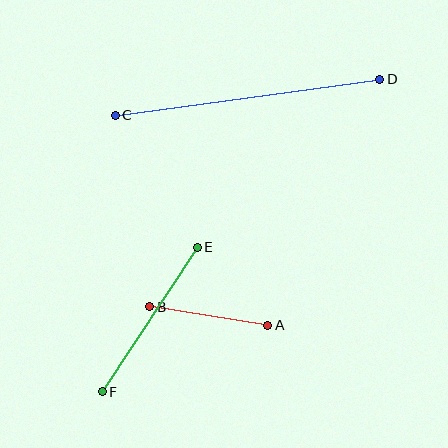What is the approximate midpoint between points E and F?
The midpoint is at approximately (150, 320) pixels.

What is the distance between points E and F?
The distance is approximately 173 pixels.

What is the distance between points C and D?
The distance is approximately 267 pixels.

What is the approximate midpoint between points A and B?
The midpoint is at approximately (209, 316) pixels.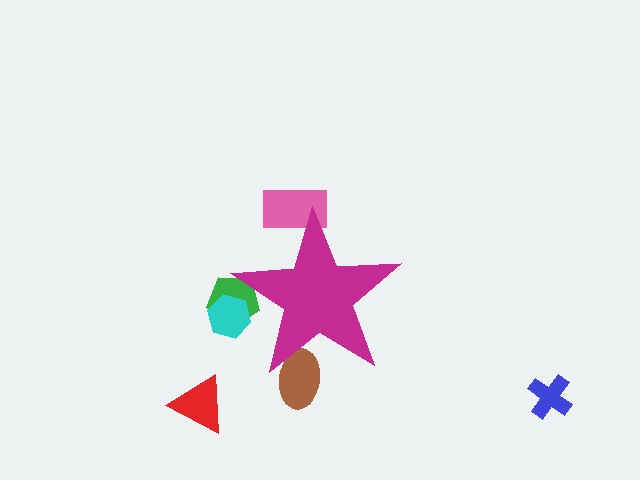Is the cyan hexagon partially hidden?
Yes, the cyan hexagon is partially hidden behind the magenta star.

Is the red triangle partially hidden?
No, the red triangle is fully visible.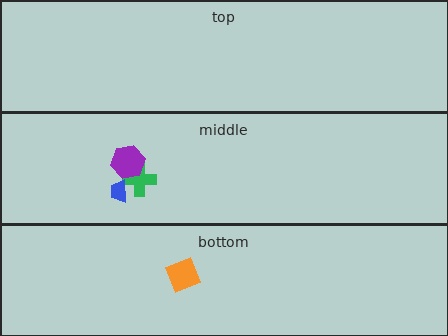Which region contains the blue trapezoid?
The middle region.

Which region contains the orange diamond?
The bottom region.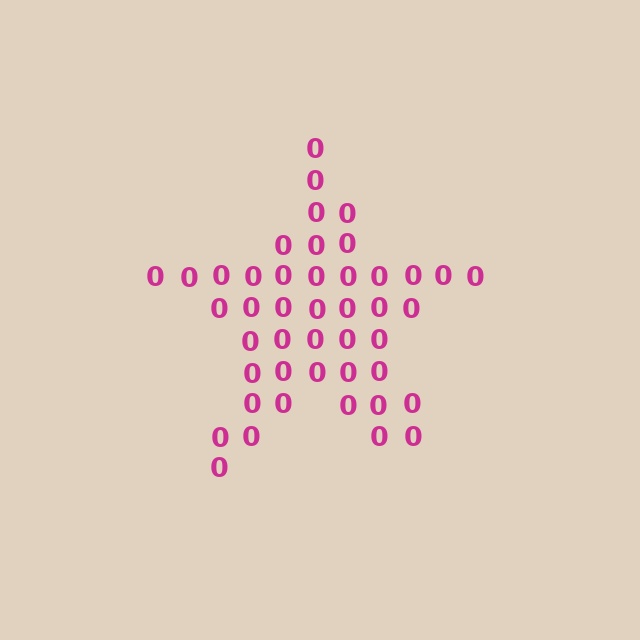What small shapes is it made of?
It is made of small digit 0's.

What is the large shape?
The large shape is a star.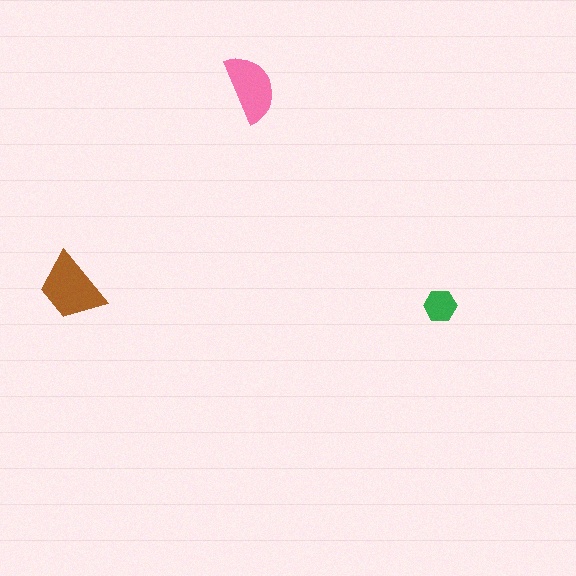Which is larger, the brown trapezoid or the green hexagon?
The brown trapezoid.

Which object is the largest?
The brown trapezoid.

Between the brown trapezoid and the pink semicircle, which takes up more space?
The brown trapezoid.